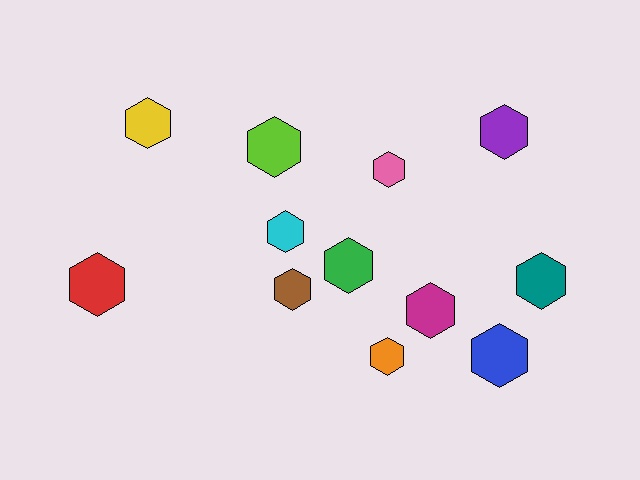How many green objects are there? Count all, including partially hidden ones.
There is 1 green object.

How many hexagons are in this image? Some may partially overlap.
There are 12 hexagons.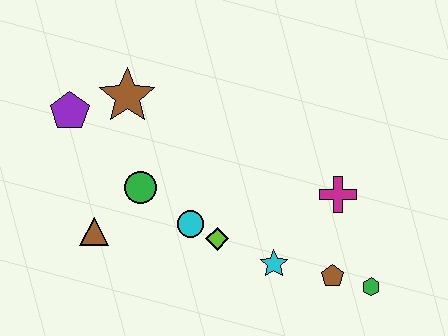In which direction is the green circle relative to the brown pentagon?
The green circle is to the left of the brown pentagon.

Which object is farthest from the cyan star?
The purple pentagon is farthest from the cyan star.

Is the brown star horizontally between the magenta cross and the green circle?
No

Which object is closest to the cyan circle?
The lime diamond is closest to the cyan circle.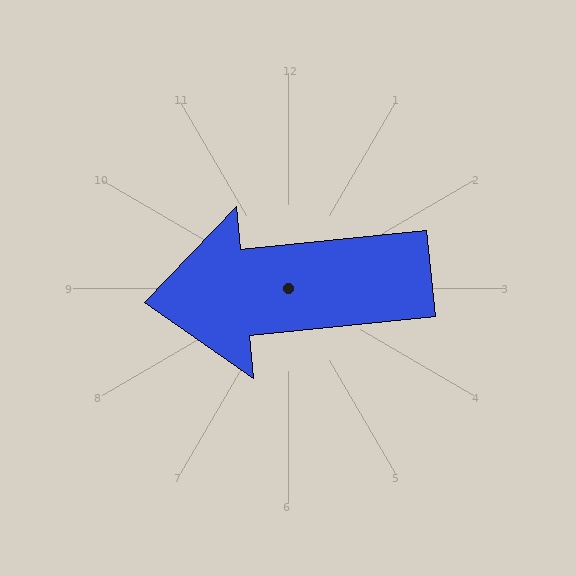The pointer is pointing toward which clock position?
Roughly 9 o'clock.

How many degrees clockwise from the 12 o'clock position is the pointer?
Approximately 264 degrees.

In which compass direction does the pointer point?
West.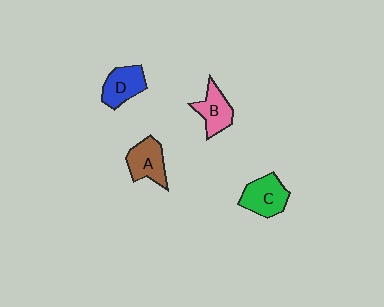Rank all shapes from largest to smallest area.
From largest to smallest: C (green), A (brown), D (blue), B (pink).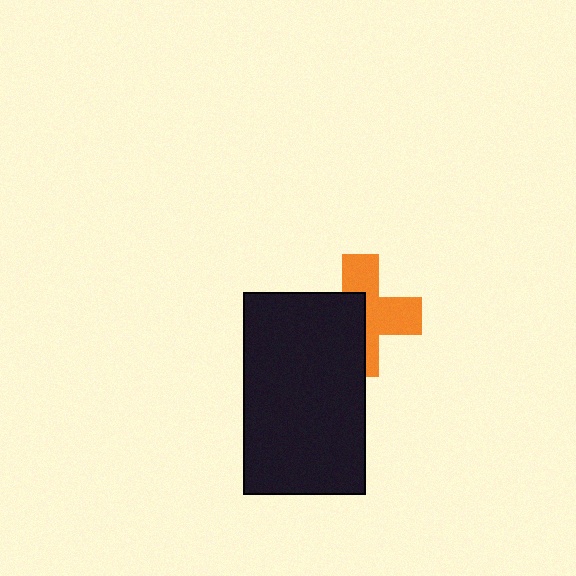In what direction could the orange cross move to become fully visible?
The orange cross could move right. That would shift it out from behind the black rectangle entirely.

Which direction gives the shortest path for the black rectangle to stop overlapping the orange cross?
Moving left gives the shortest separation.